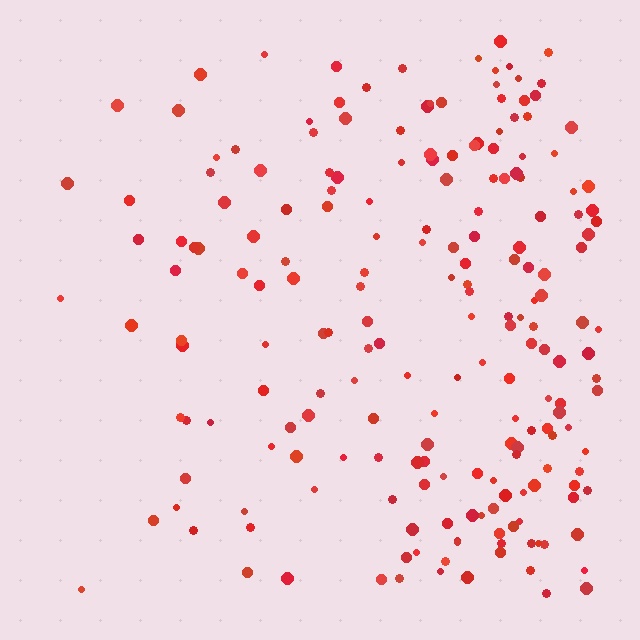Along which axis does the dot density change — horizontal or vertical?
Horizontal.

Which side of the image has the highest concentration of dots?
The right.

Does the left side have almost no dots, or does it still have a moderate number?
Still a moderate number, just noticeably fewer than the right.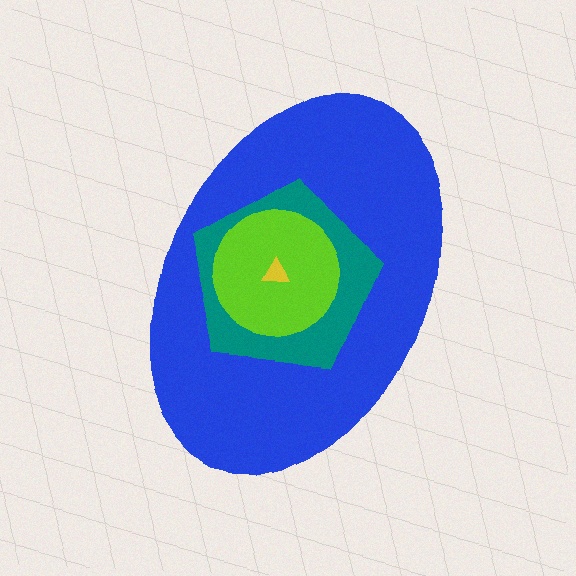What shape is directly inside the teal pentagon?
The lime circle.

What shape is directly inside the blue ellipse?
The teal pentagon.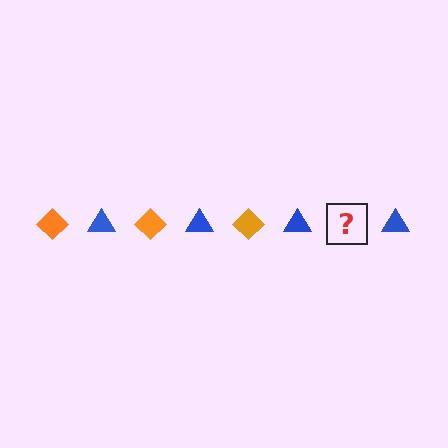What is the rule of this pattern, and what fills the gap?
The rule is that the pattern alternates between orange diamond and blue triangle. The gap should be filled with an orange diamond.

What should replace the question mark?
The question mark should be replaced with an orange diamond.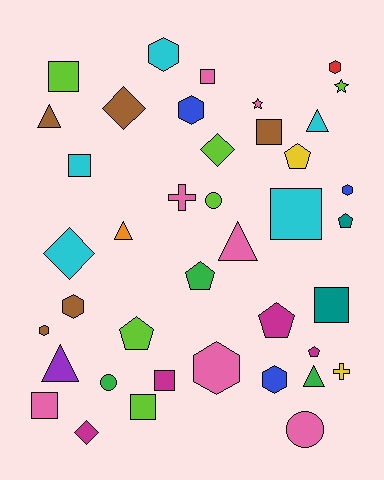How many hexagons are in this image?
There are 8 hexagons.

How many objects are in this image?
There are 40 objects.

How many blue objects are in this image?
There are 3 blue objects.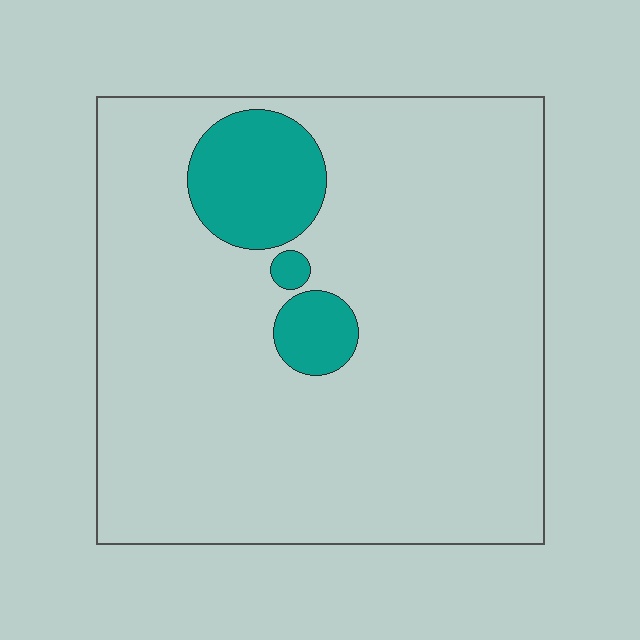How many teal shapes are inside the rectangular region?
3.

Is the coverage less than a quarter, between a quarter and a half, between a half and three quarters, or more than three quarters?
Less than a quarter.